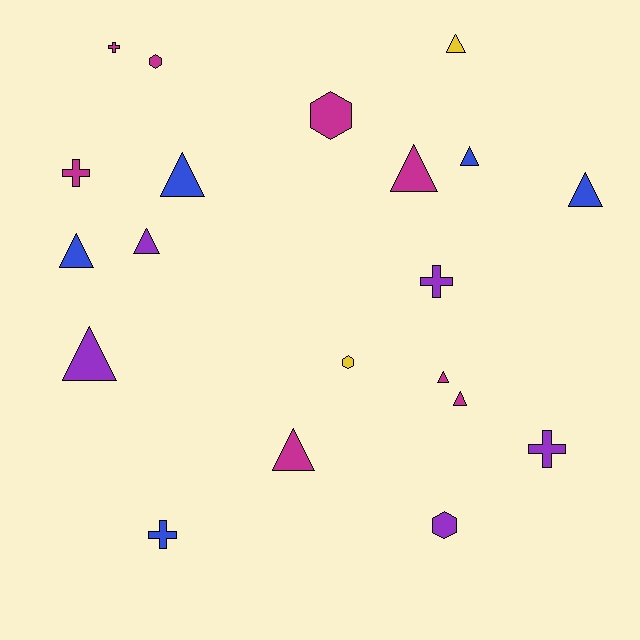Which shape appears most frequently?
Triangle, with 11 objects.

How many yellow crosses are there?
There are no yellow crosses.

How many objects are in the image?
There are 20 objects.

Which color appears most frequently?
Magenta, with 8 objects.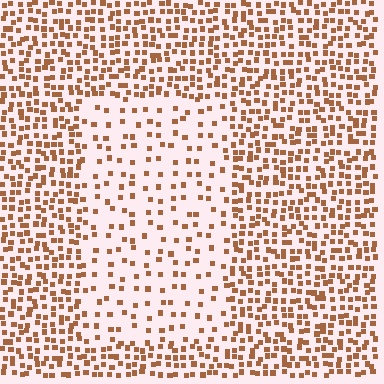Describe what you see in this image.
The image contains small brown elements arranged at two different densities. A rectangle-shaped region is visible where the elements are less densely packed than the surrounding area.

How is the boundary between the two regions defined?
The boundary is defined by a change in element density (approximately 2.4x ratio). All elements are the same color, size, and shape.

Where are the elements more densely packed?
The elements are more densely packed outside the rectangle boundary.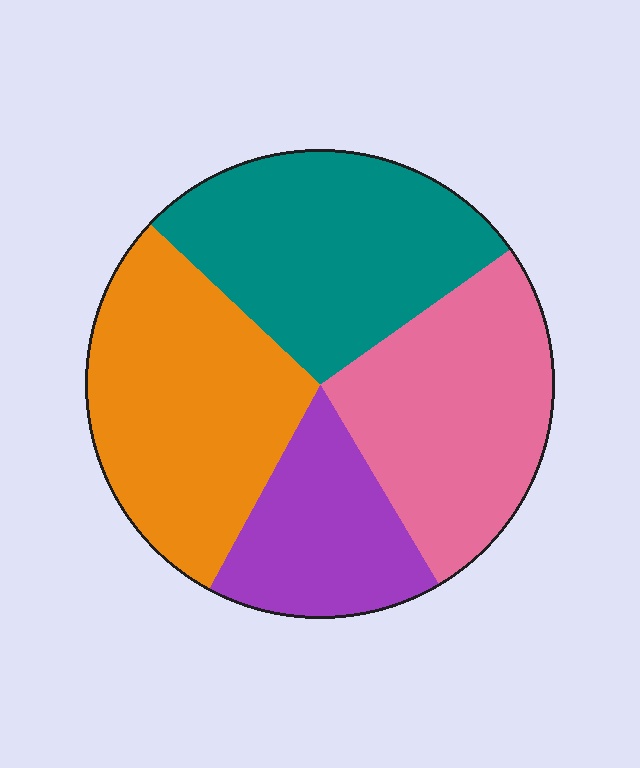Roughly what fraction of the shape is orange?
Orange takes up between a quarter and a half of the shape.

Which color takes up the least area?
Purple, at roughly 15%.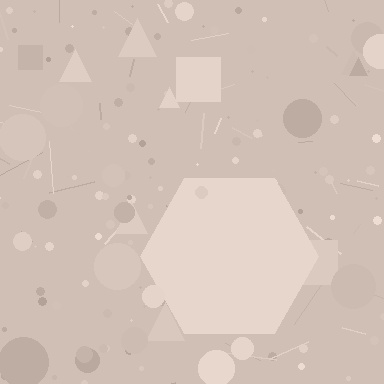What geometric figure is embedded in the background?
A hexagon is embedded in the background.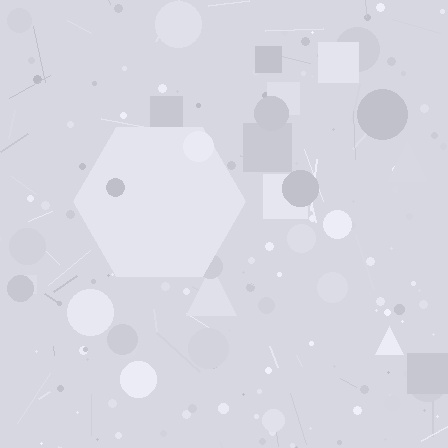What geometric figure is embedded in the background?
A hexagon is embedded in the background.